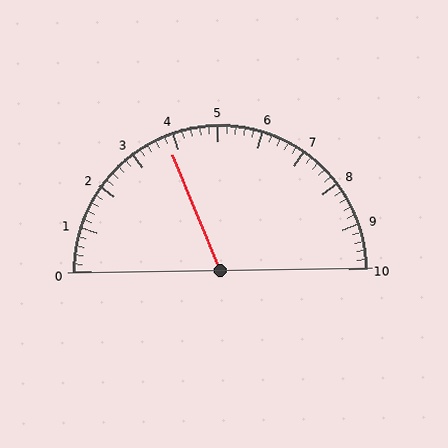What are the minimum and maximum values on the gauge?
The gauge ranges from 0 to 10.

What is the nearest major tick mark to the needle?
The nearest major tick mark is 4.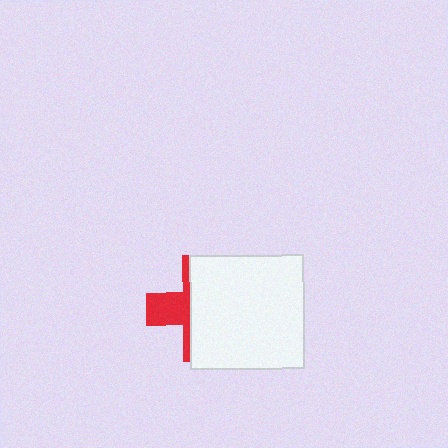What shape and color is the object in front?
The object in front is a white square.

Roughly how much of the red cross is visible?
A small part of it is visible (roughly 35%).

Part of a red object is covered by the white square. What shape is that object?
It is a cross.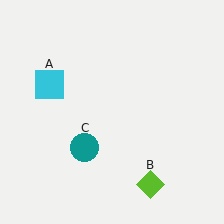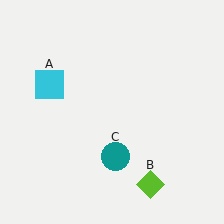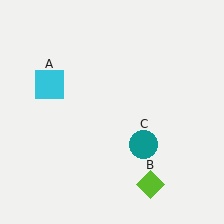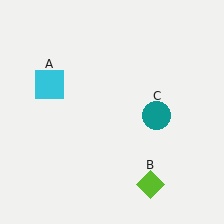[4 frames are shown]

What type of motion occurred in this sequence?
The teal circle (object C) rotated counterclockwise around the center of the scene.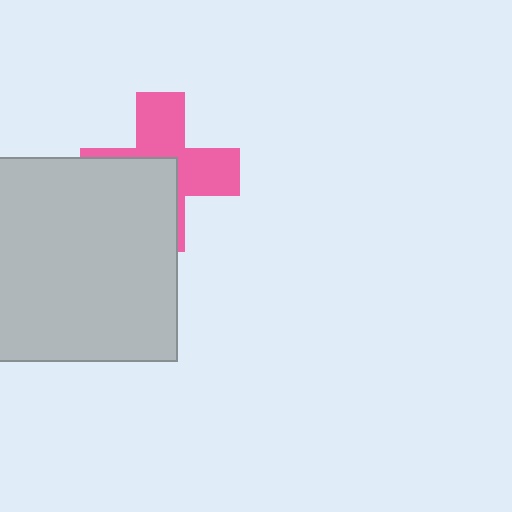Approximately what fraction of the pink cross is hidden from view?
Roughly 46% of the pink cross is hidden behind the light gray square.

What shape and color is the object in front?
The object in front is a light gray square.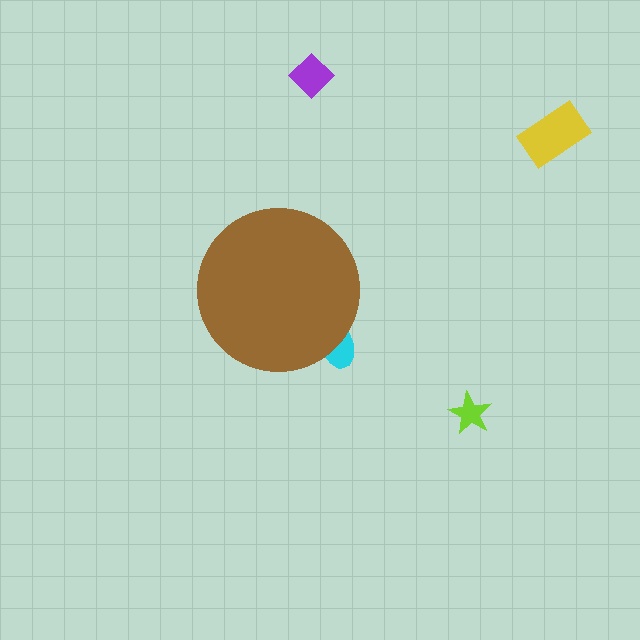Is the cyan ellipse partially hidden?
Yes, the cyan ellipse is partially hidden behind the brown circle.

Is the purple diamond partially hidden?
No, the purple diamond is fully visible.